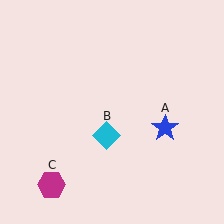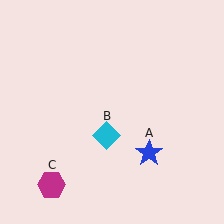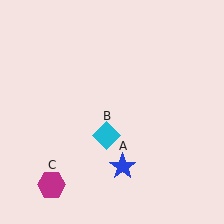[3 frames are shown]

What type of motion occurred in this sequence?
The blue star (object A) rotated clockwise around the center of the scene.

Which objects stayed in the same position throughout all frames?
Cyan diamond (object B) and magenta hexagon (object C) remained stationary.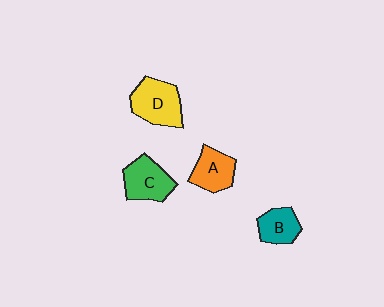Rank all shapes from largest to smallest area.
From largest to smallest: D (yellow), C (green), A (orange), B (teal).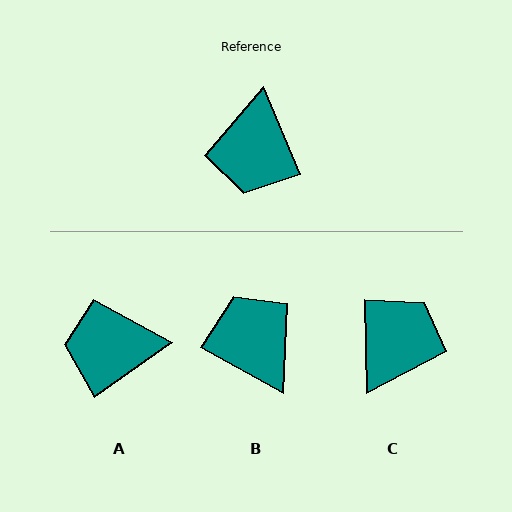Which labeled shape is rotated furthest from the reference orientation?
C, about 158 degrees away.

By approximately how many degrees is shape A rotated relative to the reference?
Approximately 78 degrees clockwise.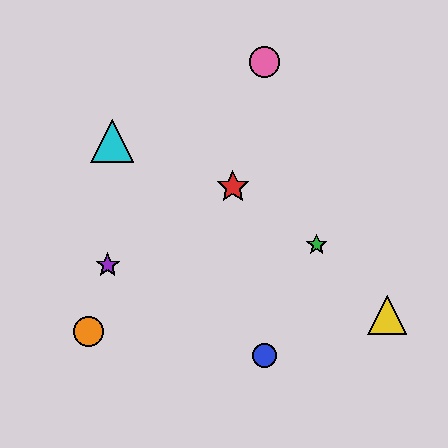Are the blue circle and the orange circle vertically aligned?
No, the blue circle is at x≈265 and the orange circle is at x≈89.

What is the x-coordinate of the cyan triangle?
The cyan triangle is at x≈112.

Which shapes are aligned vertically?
The blue circle, the pink circle are aligned vertically.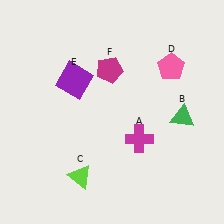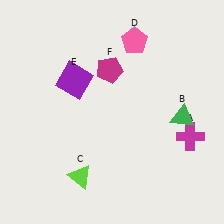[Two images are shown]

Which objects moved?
The objects that moved are: the magenta cross (A), the pink pentagon (D).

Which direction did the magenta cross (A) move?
The magenta cross (A) moved right.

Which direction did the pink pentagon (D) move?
The pink pentagon (D) moved left.